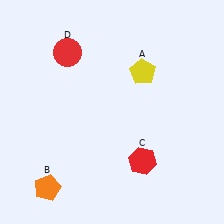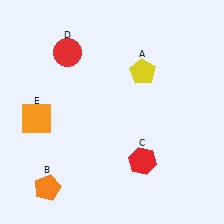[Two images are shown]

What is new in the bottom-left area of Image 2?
An orange square (E) was added in the bottom-left area of Image 2.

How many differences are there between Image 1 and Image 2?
There is 1 difference between the two images.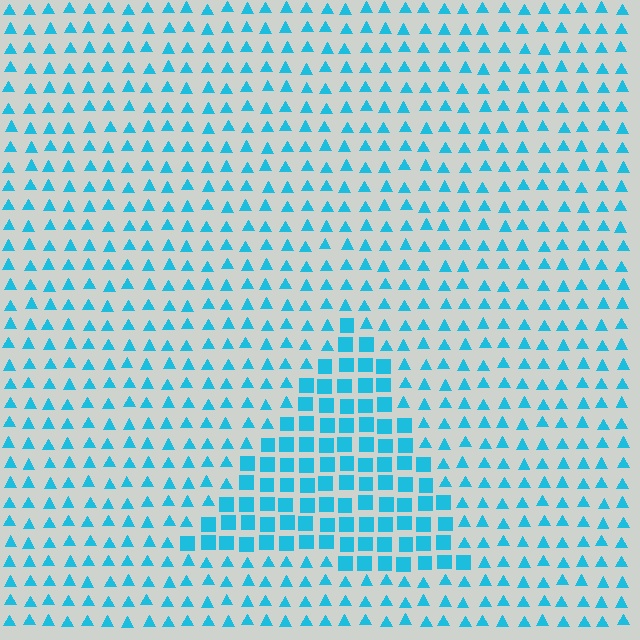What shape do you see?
I see a triangle.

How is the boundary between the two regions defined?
The boundary is defined by a change in element shape: squares inside vs. triangles outside. All elements share the same color and spacing.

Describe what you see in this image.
The image is filled with small cyan elements arranged in a uniform grid. A triangle-shaped region contains squares, while the surrounding area contains triangles. The boundary is defined purely by the change in element shape.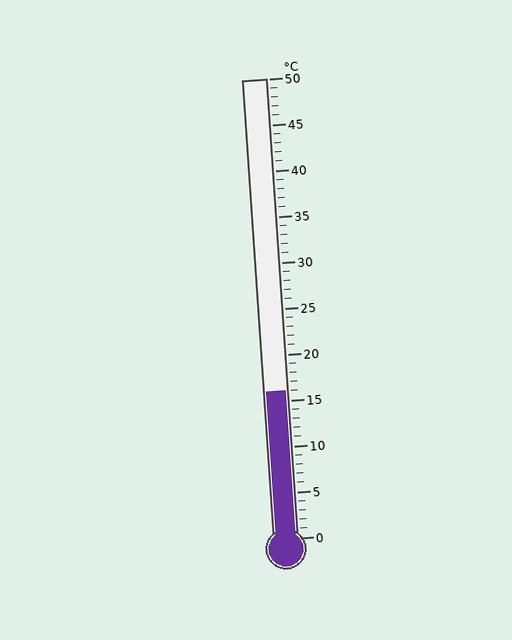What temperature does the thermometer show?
The thermometer shows approximately 16°C.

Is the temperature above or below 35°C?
The temperature is below 35°C.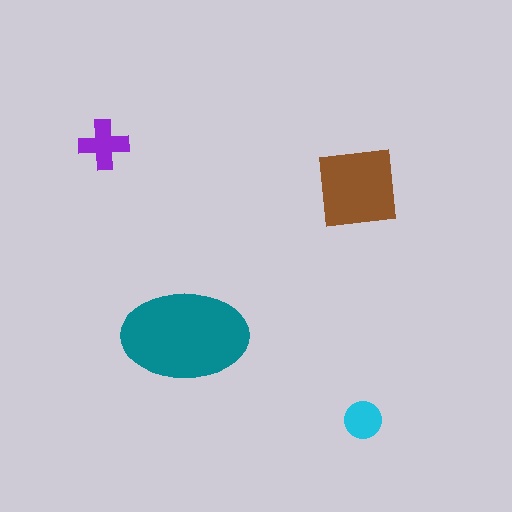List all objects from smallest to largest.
The cyan circle, the purple cross, the brown square, the teal ellipse.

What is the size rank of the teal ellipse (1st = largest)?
1st.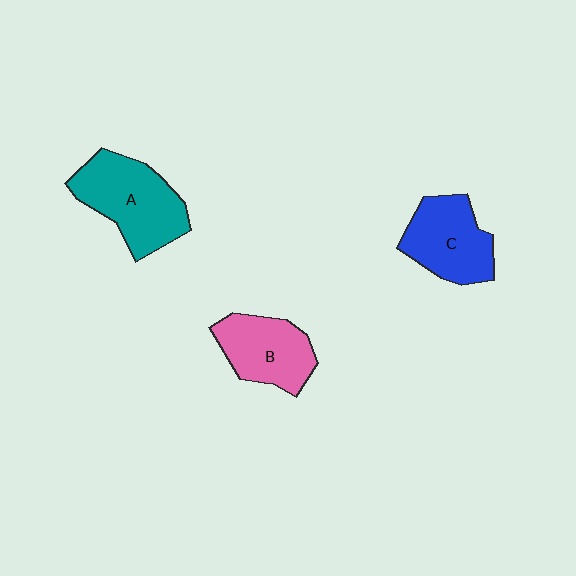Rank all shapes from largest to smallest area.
From largest to smallest: A (teal), C (blue), B (pink).